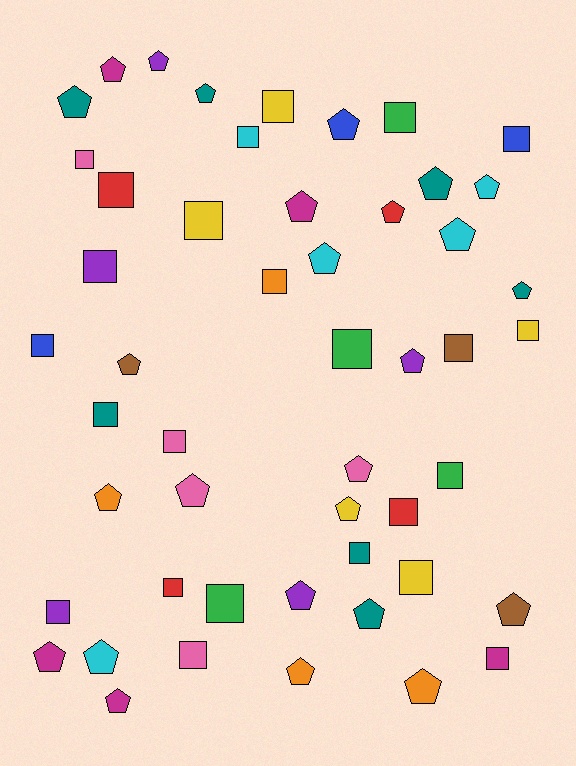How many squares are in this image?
There are 24 squares.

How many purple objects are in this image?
There are 5 purple objects.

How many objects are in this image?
There are 50 objects.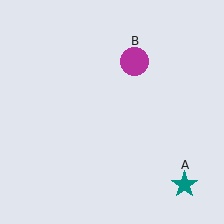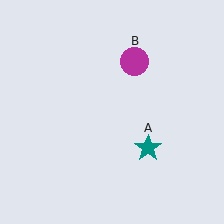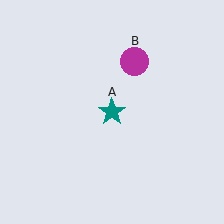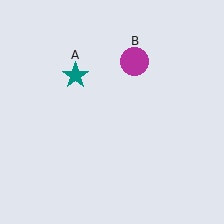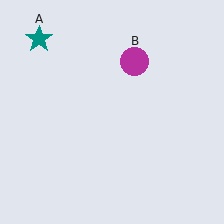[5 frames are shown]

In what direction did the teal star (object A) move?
The teal star (object A) moved up and to the left.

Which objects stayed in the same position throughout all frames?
Magenta circle (object B) remained stationary.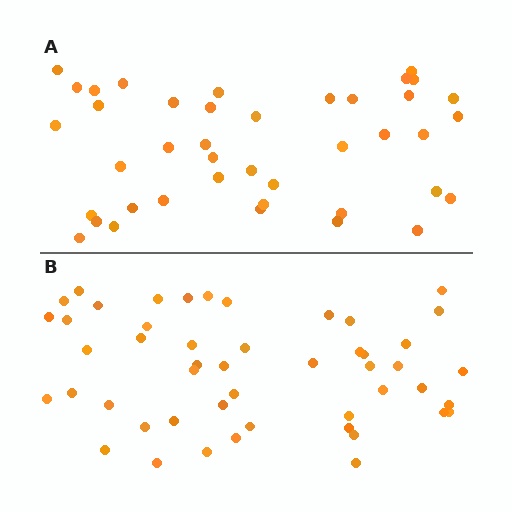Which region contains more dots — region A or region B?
Region B (the bottom region) has more dots.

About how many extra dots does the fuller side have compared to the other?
Region B has roughly 8 or so more dots than region A.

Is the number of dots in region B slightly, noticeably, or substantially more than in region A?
Region B has only slightly more — the two regions are fairly close. The ratio is roughly 1.2 to 1.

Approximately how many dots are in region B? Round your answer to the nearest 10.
About 50 dots. (The exact count is 49, which rounds to 50.)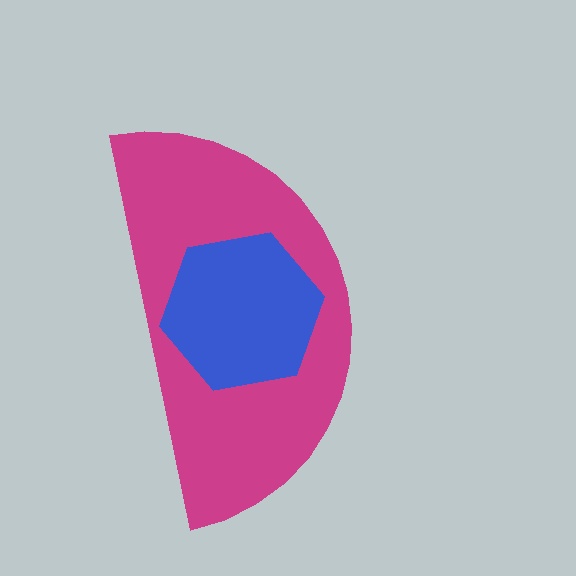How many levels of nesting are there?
2.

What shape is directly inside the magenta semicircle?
The blue hexagon.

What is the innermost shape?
The blue hexagon.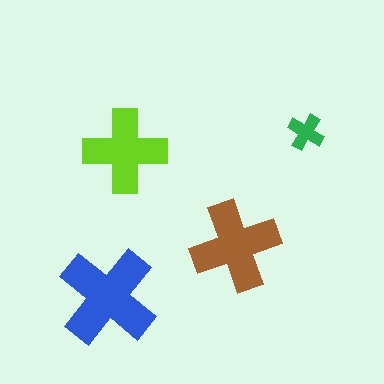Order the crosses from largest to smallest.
the blue one, the brown one, the lime one, the green one.